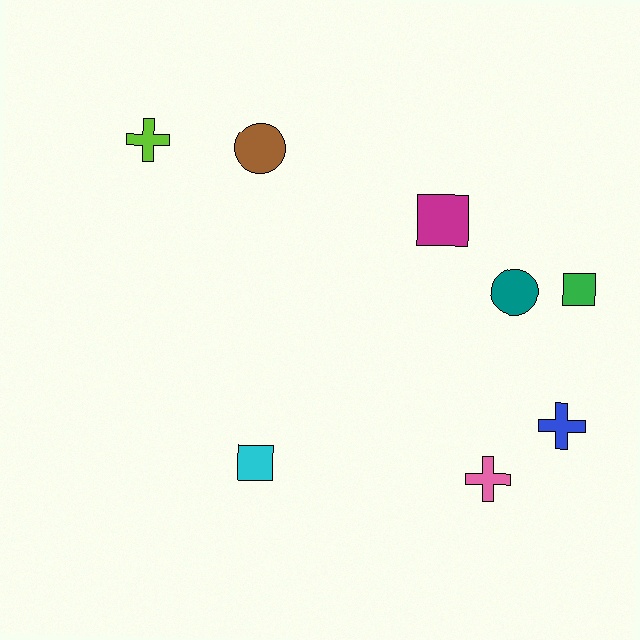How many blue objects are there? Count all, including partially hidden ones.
There is 1 blue object.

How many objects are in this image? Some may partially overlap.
There are 8 objects.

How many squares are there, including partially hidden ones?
There are 3 squares.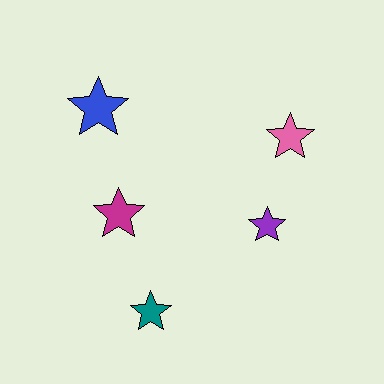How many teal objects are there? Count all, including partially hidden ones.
There is 1 teal object.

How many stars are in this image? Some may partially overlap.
There are 5 stars.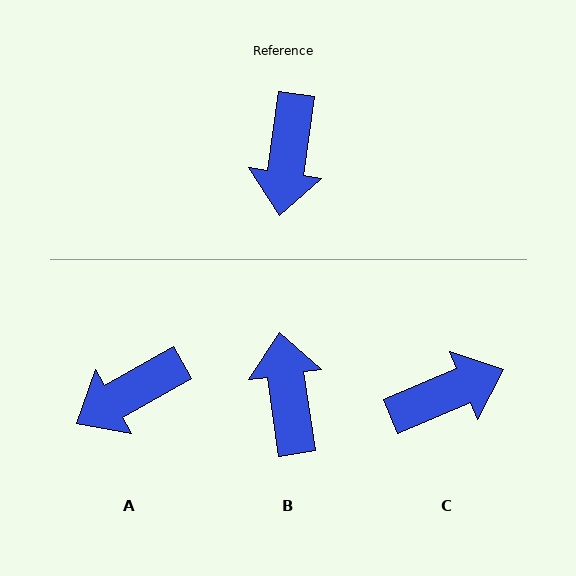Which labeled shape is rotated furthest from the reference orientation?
B, about 164 degrees away.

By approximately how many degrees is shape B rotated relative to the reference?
Approximately 164 degrees clockwise.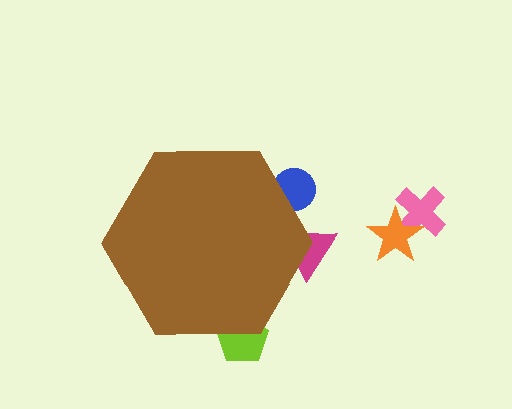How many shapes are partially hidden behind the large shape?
3 shapes are partially hidden.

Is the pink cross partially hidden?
No, the pink cross is fully visible.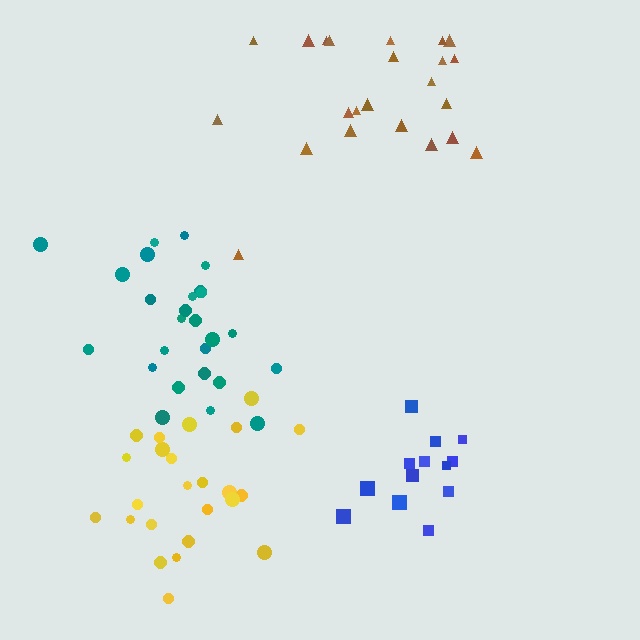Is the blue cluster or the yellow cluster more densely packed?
Yellow.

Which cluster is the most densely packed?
Teal.